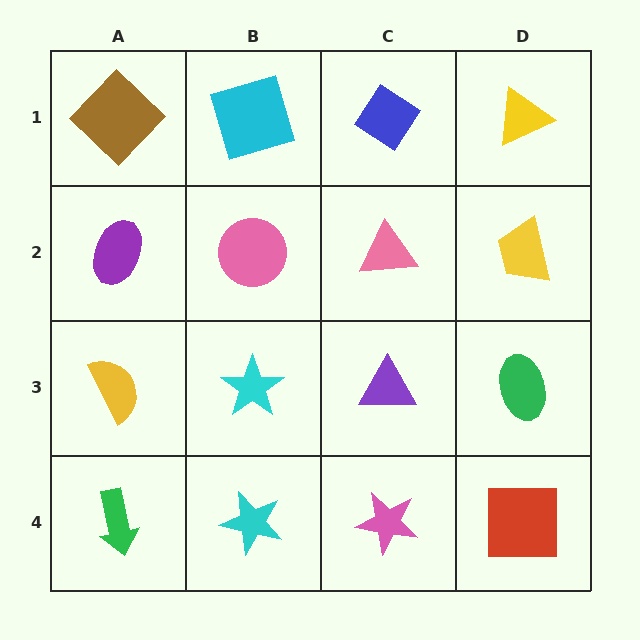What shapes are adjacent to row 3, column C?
A pink triangle (row 2, column C), a pink star (row 4, column C), a cyan star (row 3, column B), a green ellipse (row 3, column D).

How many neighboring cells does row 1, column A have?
2.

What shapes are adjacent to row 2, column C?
A blue diamond (row 1, column C), a purple triangle (row 3, column C), a pink circle (row 2, column B), a yellow trapezoid (row 2, column D).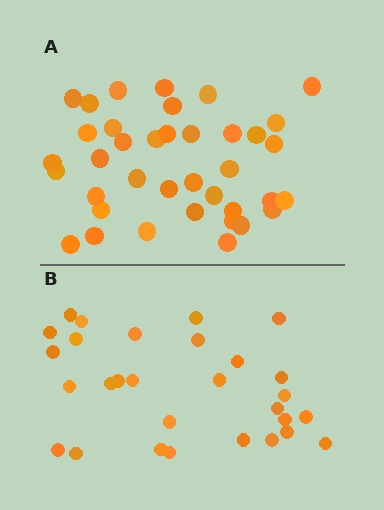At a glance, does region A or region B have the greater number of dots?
Region A (the top region) has more dots.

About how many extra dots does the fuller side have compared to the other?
Region A has roughly 8 or so more dots than region B.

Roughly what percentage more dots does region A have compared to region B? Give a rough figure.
About 30% more.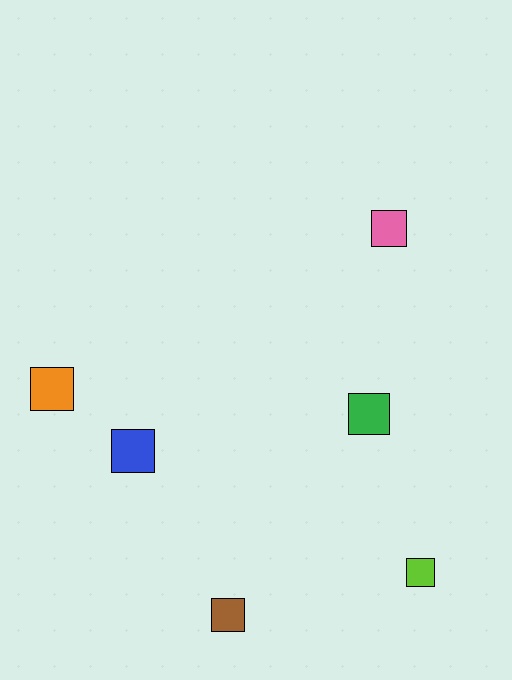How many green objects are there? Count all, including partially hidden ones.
There is 1 green object.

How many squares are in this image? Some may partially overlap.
There are 6 squares.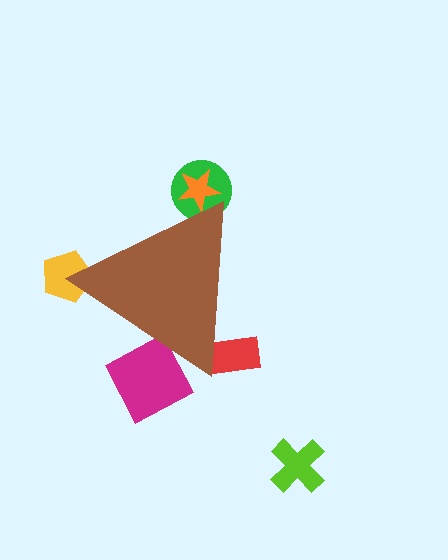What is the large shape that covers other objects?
A brown triangle.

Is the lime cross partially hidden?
No, the lime cross is fully visible.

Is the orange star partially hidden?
Yes, the orange star is partially hidden behind the brown triangle.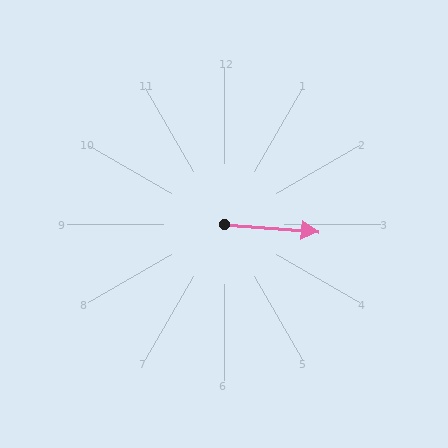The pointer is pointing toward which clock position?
Roughly 3 o'clock.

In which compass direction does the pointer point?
East.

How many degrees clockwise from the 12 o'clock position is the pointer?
Approximately 95 degrees.